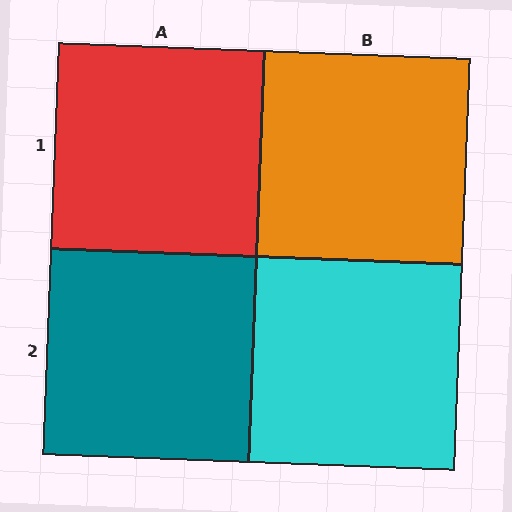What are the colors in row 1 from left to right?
Red, orange.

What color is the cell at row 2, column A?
Teal.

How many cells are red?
1 cell is red.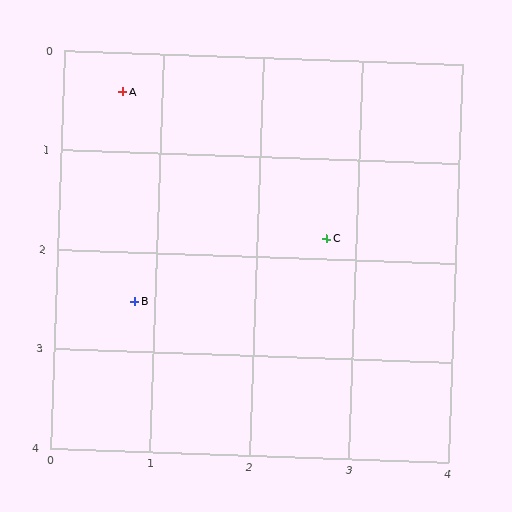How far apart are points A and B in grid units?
Points A and B are about 2.1 grid units apart.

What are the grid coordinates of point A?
Point A is at approximately (0.6, 0.4).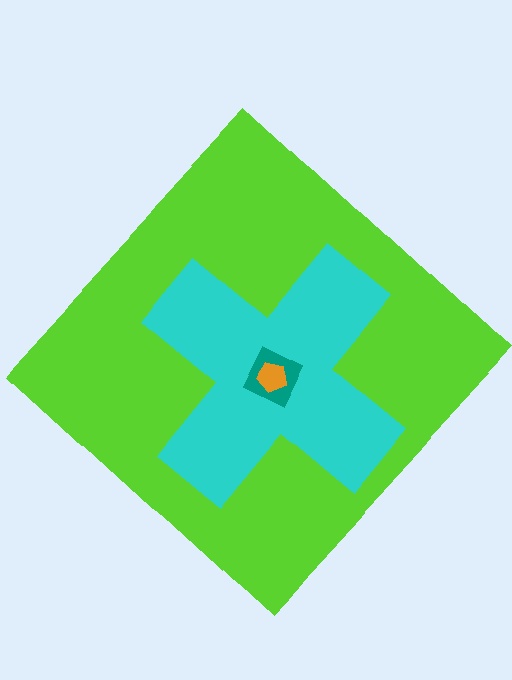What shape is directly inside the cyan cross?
The teal diamond.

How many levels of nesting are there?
4.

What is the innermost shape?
The orange pentagon.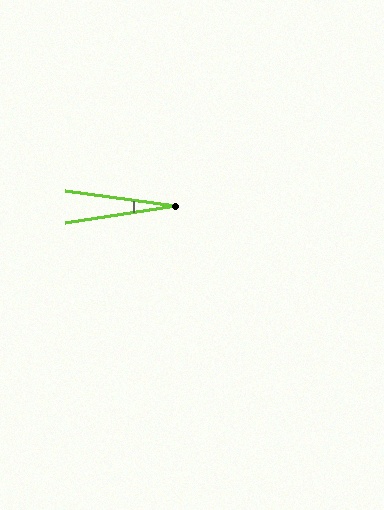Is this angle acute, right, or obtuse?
It is acute.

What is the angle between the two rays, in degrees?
Approximately 17 degrees.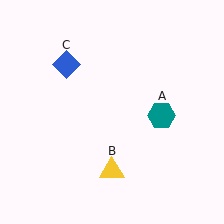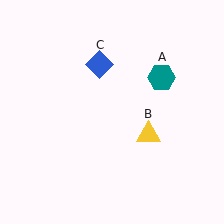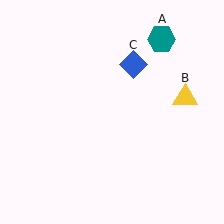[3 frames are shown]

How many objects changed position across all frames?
3 objects changed position: teal hexagon (object A), yellow triangle (object B), blue diamond (object C).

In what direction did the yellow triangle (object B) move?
The yellow triangle (object B) moved up and to the right.